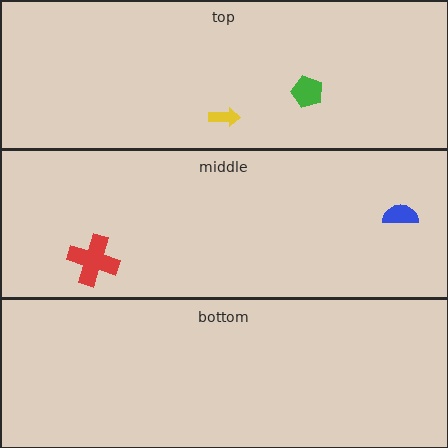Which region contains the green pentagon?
The top region.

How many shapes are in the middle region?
2.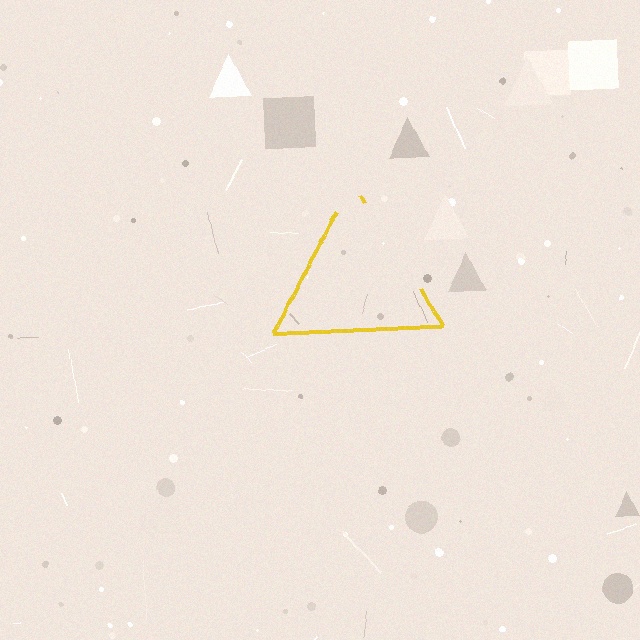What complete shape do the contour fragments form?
The contour fragments form a triangle.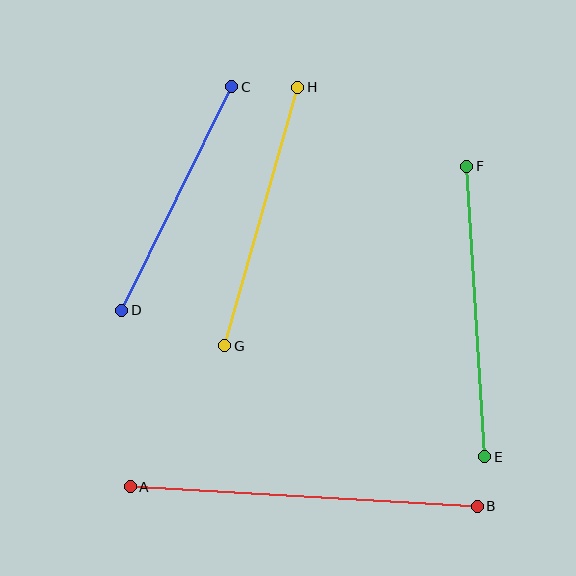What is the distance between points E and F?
The distance is approximately 291 pixels.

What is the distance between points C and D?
The distance is approximately 249 pixels.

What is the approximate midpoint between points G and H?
The midpoint is at approximately (261, 216) pixels.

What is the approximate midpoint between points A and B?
The midpoint is at approximately (304, 497) pixels.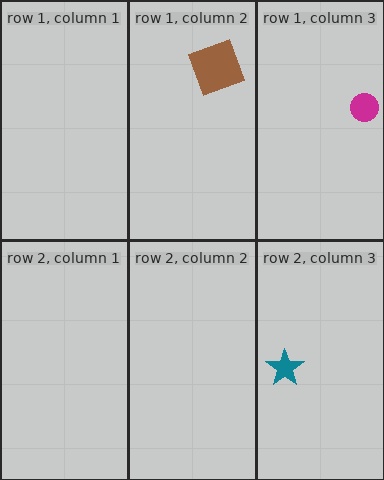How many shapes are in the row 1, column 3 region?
1.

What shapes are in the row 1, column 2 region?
The brown square.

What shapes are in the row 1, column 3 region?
The magenta circle.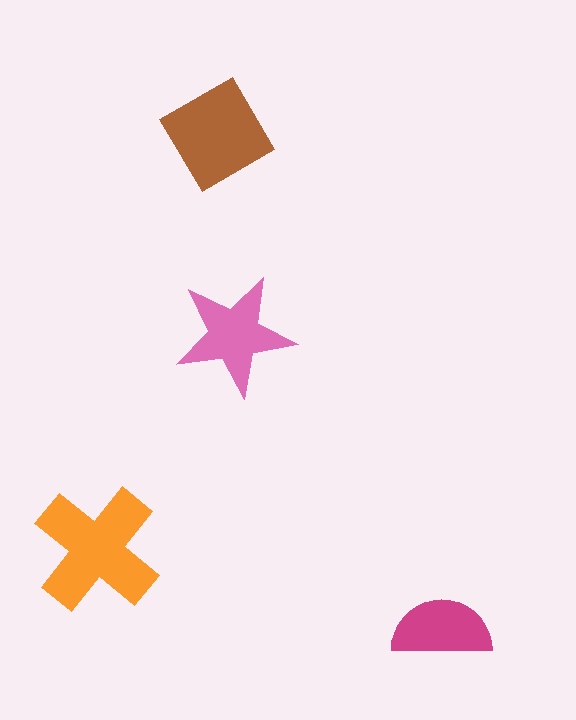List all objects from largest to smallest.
The orange cross, the brown diamond, the pink star, the magenta semicircle.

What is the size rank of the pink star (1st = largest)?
3rd.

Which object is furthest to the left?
The orange cross is leftmost.